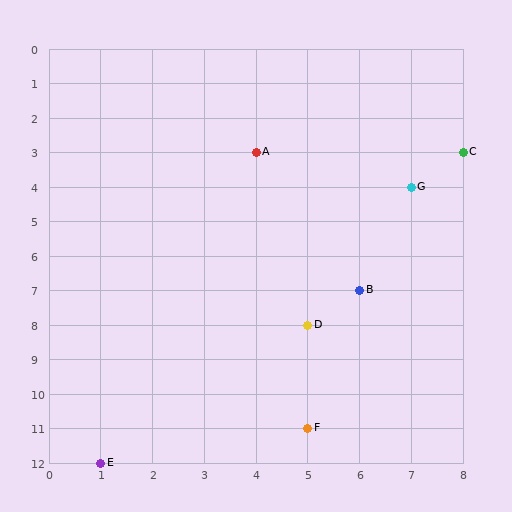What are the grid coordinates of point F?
Point F is at grid coordinates (5, 11).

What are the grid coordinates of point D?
Point D is at grid coordinates (5, 8).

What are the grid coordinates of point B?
Point B is at grid coordinates (6, 7).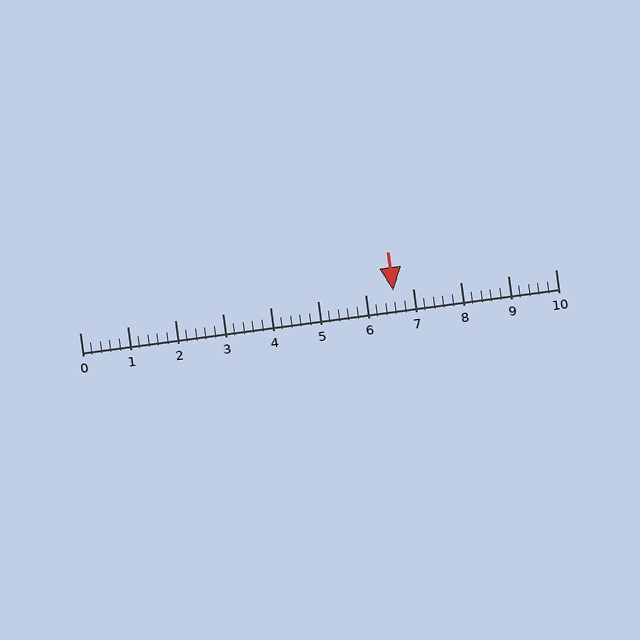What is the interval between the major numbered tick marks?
The major tick marks are spaced 1 units apart.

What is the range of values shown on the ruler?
The ruler shows values from 0 to 10.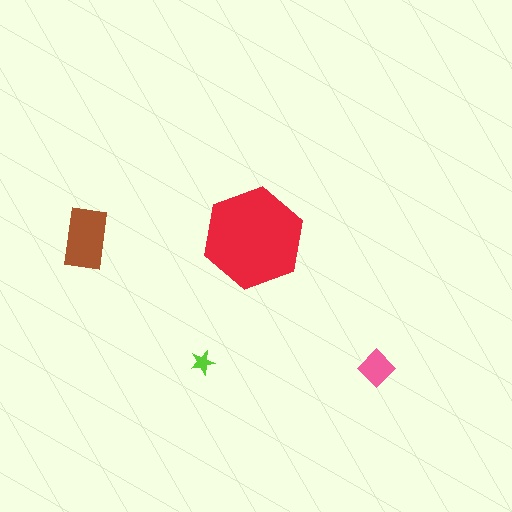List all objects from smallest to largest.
The lime star, the pink diamond, the brown rectangle, the red hexagon.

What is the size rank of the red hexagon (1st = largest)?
1st.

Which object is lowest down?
The pink diamond is bottommost.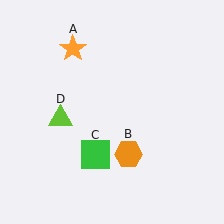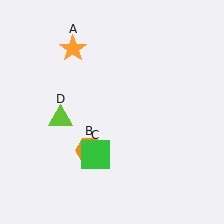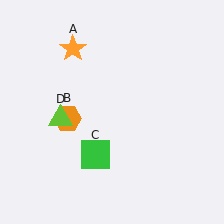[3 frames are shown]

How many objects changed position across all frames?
1 object changed position: orange hexagon (object B).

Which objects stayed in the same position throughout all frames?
Orange star (object A) and green square (object C) and lime triangle (object D) remained stationary.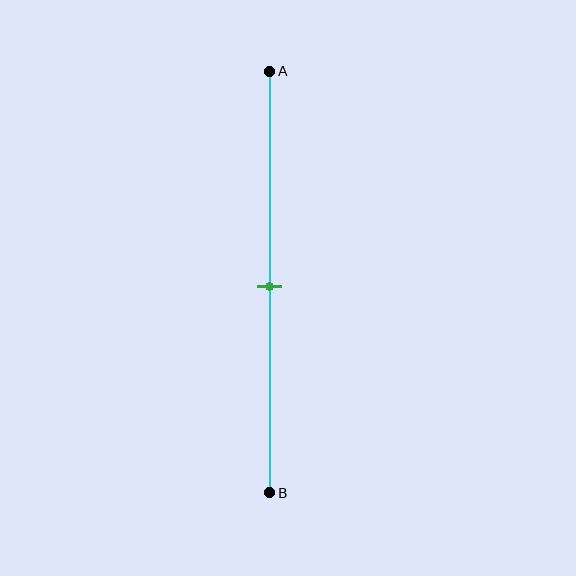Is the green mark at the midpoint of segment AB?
Yes, the mark is approximately at the midpoint.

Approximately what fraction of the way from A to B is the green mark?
The green mark is approximately 50% of the way from A to B.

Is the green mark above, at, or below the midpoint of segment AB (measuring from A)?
The green mark is approximately at the midpoint of segment AB.